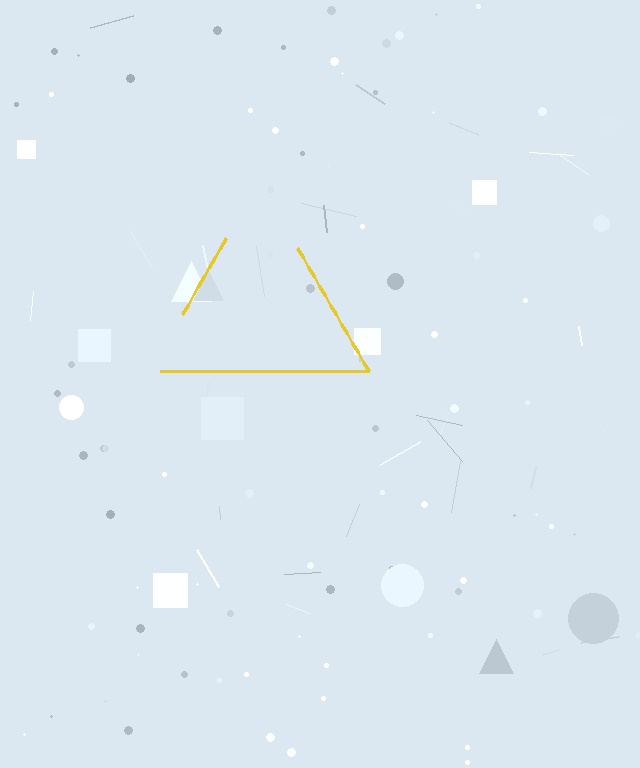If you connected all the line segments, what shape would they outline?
They would outline a triangle.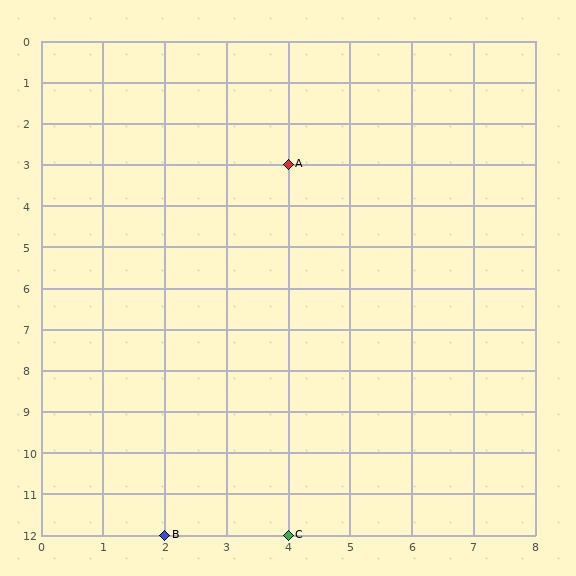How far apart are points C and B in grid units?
Points C and B are 2 columns apart.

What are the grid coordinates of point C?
Point C is at grid coordinates (4, 12).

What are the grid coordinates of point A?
Point A is at grid coordinates (4, 3).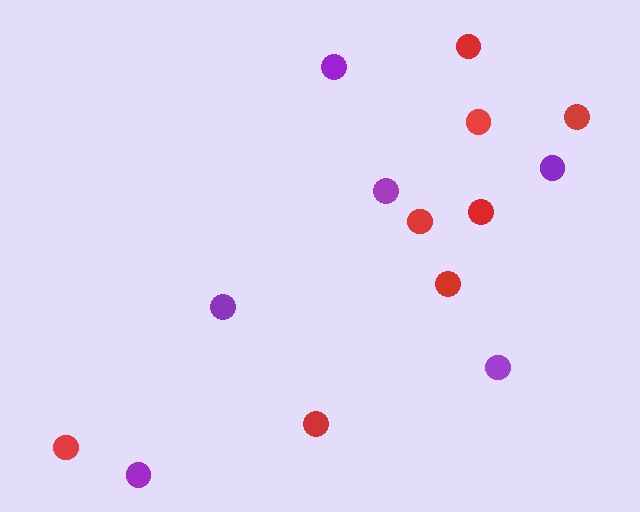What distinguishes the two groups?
There are 2 groups: one group of red circles (8) and one group of purple circles (6).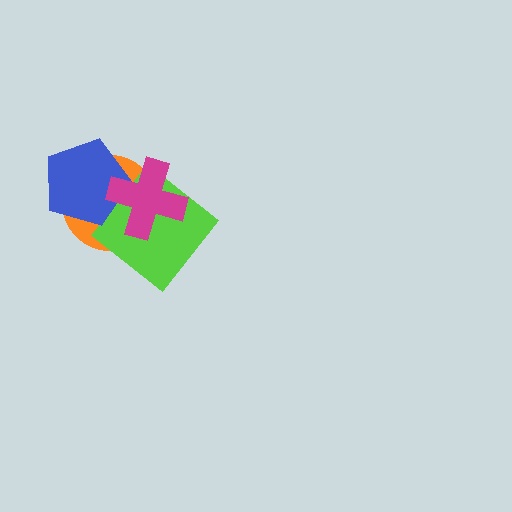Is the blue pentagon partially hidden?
Yes, it is partially covered by another shape.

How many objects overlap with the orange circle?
3 objects overlap with the orange circle.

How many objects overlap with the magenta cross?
3 objects overlap with the magenta cross.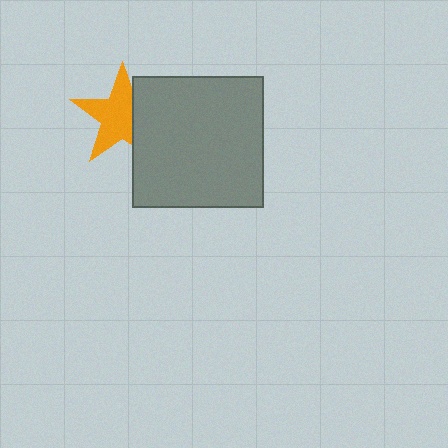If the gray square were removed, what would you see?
You would see the complete orange star.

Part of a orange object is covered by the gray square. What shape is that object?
It is a star.